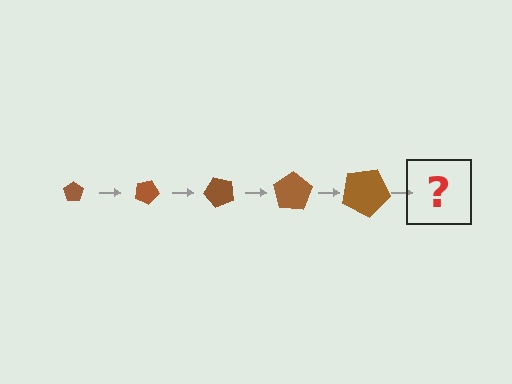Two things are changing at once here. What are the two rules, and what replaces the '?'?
The two rules are that the pentagon grows larger each step and it rotates 25 degrees each step. The '?' should be a pentagon, larger than the previous one and rotated 125 degrees from the start.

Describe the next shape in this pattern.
It should be a pentagon, larger than the previous one and rotated 125 degrees from the start.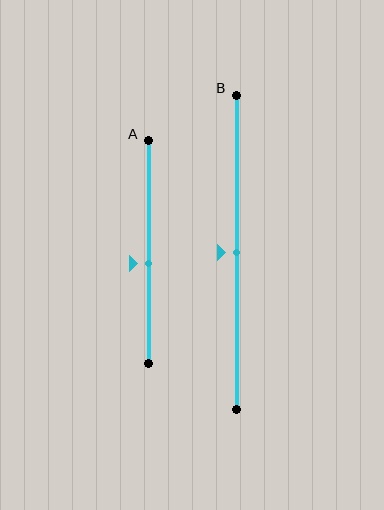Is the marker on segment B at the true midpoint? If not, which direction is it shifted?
Yes, the marker on segment B is at the true midpoint.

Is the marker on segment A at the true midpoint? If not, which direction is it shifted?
No, the marker on segment A is shifted downward by about 5% of the segment length.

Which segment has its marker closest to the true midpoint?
Segment B has its marker closest to the true midpoint.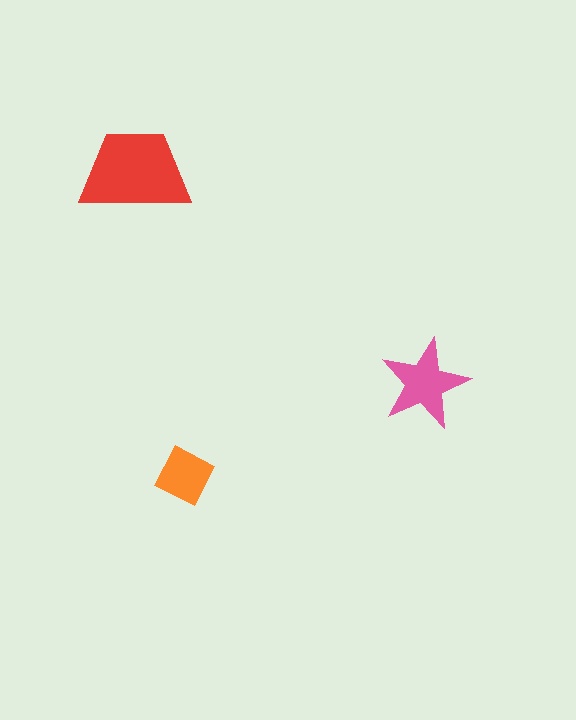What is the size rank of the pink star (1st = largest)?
2nd.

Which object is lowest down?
The orange square is bottommost.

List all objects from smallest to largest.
The orange square, the pink star, the red trapezoid.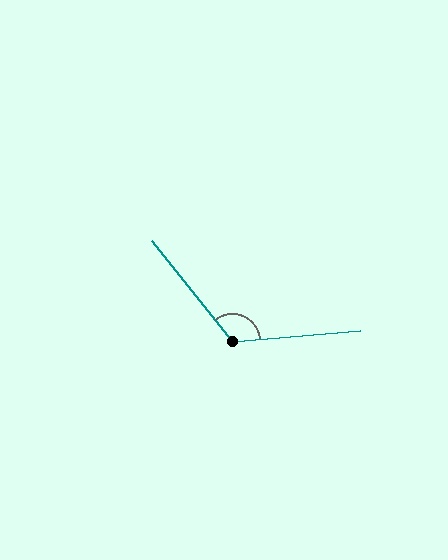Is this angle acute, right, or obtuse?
It is obtuse.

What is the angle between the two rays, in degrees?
Approximately 124 degrees.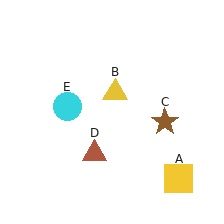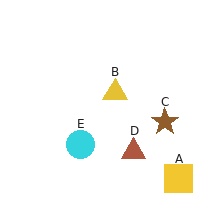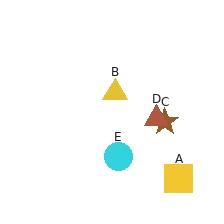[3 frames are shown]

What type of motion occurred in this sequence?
The brown triangle (object D), cyan circle (object E) rotated counterclockwise around the center of the scene.